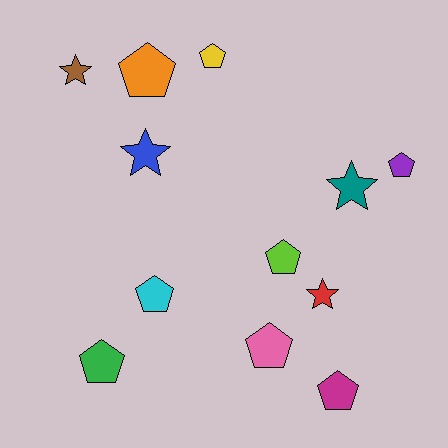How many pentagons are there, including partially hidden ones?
There are 8 pentagons.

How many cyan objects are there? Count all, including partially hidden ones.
There is 1 cyan object.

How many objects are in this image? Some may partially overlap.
There are 12 objects.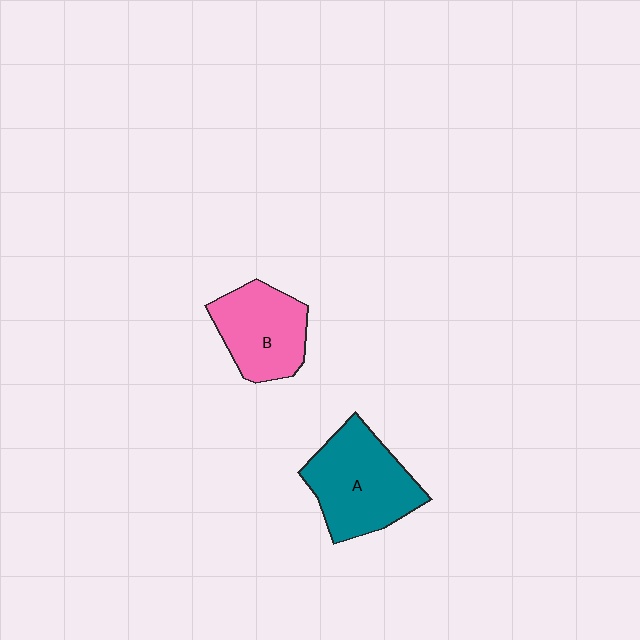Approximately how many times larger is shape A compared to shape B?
Approximately 1.3 times.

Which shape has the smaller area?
Shape B (pink).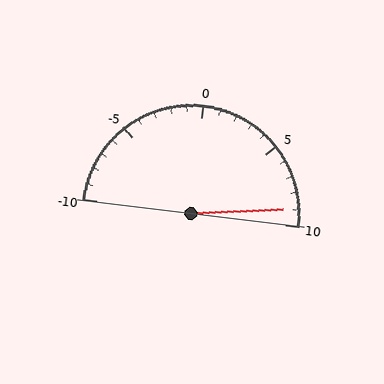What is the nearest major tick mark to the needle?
The nearest major tick mark is 10.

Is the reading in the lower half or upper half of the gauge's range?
The reading is in the upper half of the range (-10 to 10).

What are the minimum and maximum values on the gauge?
The gauge ranges from -10 to 10.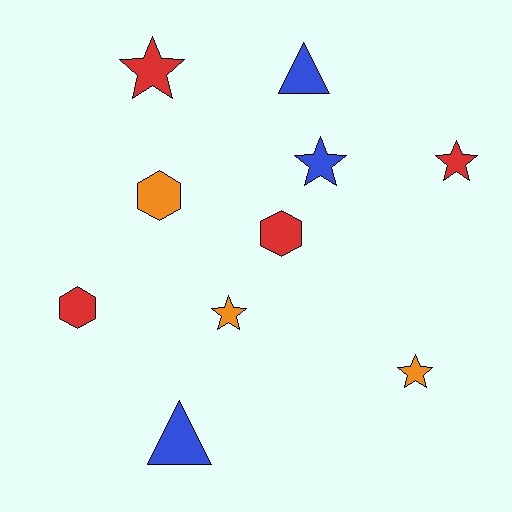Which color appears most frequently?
Red, with 4 objects.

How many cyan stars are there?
There are no cyan stars.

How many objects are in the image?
There are 10 objects.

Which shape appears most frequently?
Star, with 5 objects.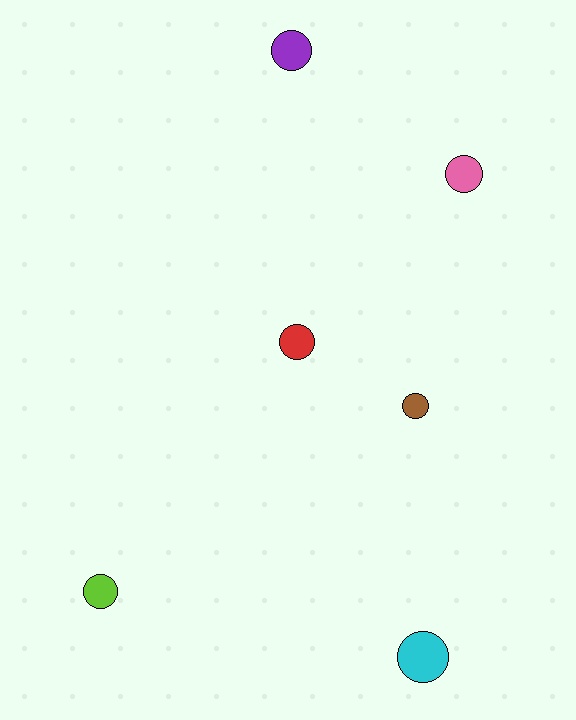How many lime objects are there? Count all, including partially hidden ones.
There is 1 lime object.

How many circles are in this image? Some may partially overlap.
There are 6 circles.